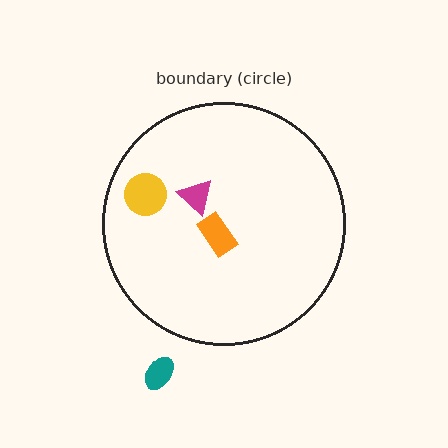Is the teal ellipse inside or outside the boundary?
Outside.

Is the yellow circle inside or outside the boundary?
Inside.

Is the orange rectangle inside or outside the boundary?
Inside.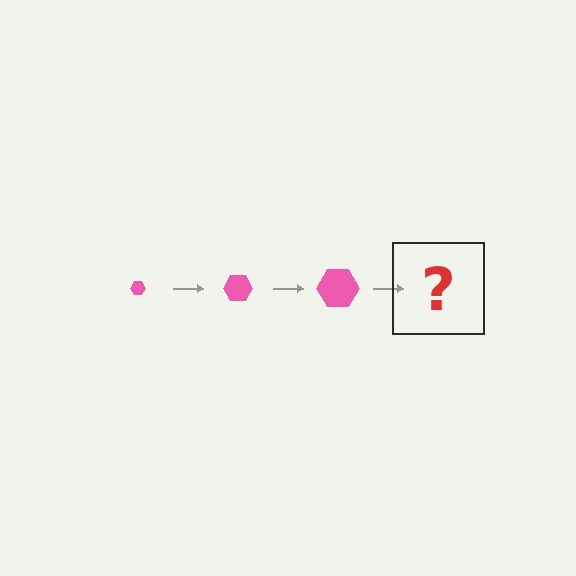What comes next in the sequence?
The next element should be a pink hexagon, larger than the previous one.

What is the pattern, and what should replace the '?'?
The pattern is that the hexagon gets progressively larger each step. The '?' should be a pink hexagon, larger than the previous one.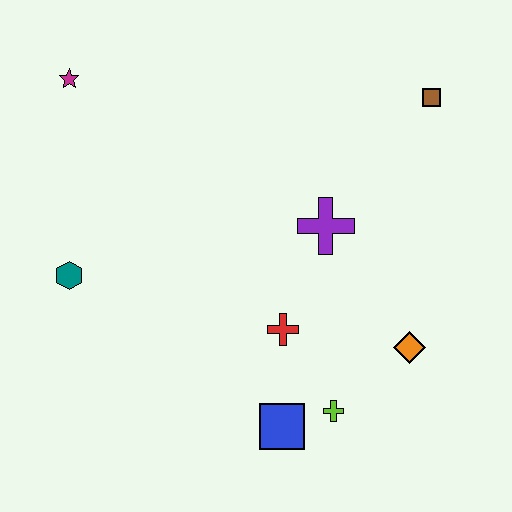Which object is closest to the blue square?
The lime cross is closest to the blue square.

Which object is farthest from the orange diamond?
The magenta star is farthest from the orange diamond.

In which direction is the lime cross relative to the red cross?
The lime cross is below the red cross.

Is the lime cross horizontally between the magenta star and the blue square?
No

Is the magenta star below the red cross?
No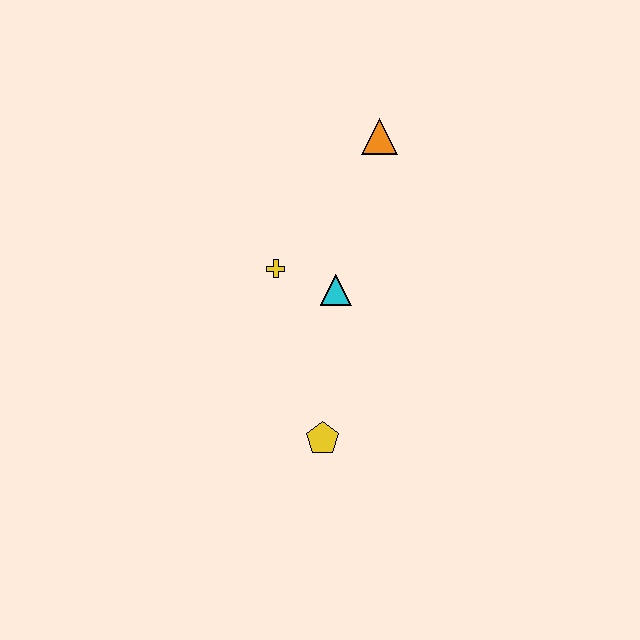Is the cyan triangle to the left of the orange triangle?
Yes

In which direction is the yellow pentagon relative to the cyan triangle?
The yellow pentagon is below the cyan triangle.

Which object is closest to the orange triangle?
The cyan triangle is closest to the orange triangle.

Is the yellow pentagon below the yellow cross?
Yes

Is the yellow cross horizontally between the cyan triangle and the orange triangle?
No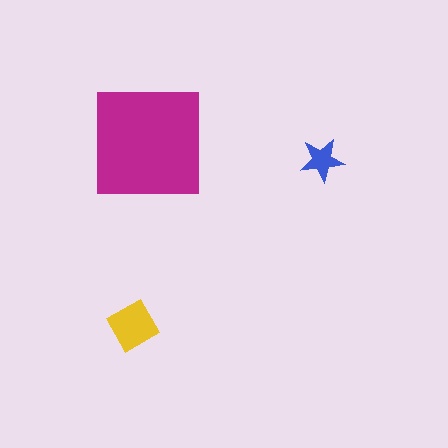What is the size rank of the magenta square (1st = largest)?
1st.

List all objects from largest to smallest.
The magenta square, the yellow diamond, the blue star.